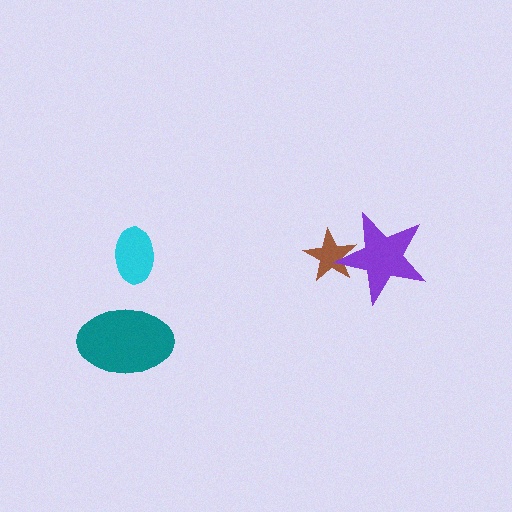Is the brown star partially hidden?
Yes, it is partially covered by another shape.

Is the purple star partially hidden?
No, no other shape covers it.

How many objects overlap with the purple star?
1 object overlaps with the purple star.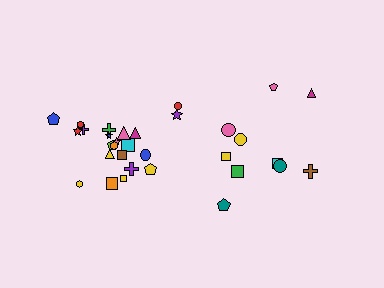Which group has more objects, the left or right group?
The left group.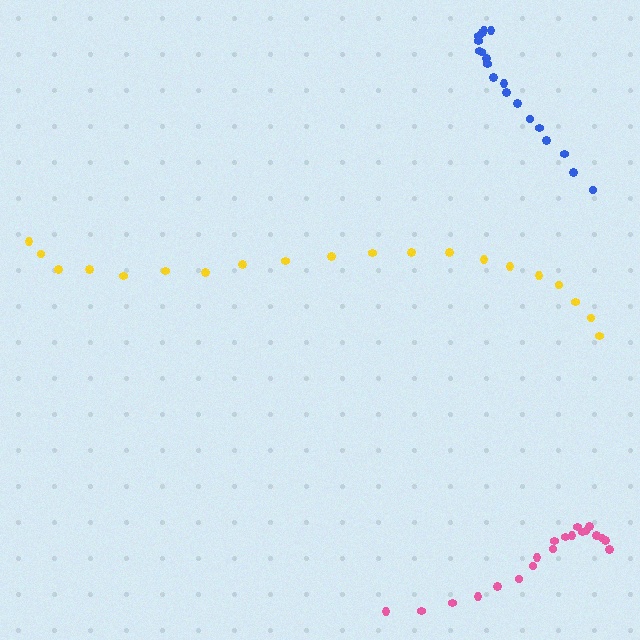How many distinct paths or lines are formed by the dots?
There are 3 distinct paths.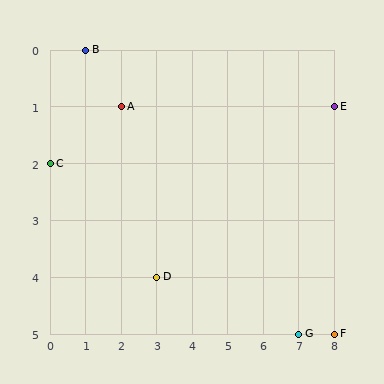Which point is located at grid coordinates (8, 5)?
Point F is at (8, 5).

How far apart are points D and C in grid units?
Points D and C are 3 columns and 2 rows apart (about 3.6 grid units diagonally).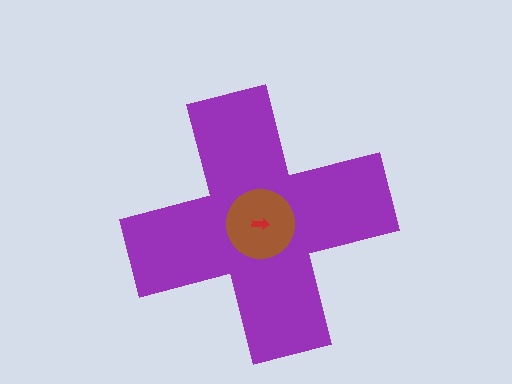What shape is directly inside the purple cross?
The brown circle.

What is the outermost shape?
The purple cross.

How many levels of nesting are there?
3.